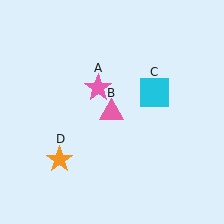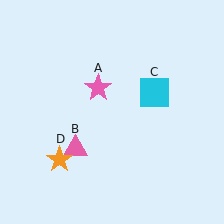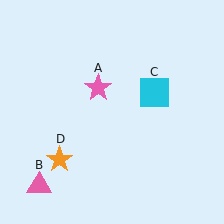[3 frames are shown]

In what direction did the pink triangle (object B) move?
The pink triangle (object B) moved down and to the left.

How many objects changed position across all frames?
1 object changed position: pink triangle (object B).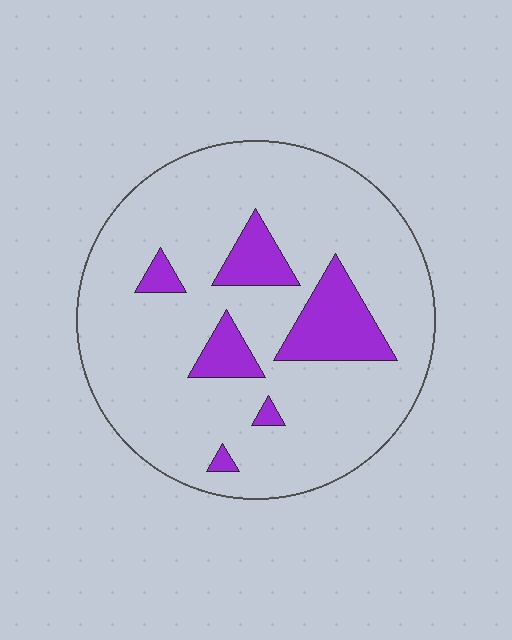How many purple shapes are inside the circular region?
6.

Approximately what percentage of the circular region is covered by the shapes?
Approximately 15%.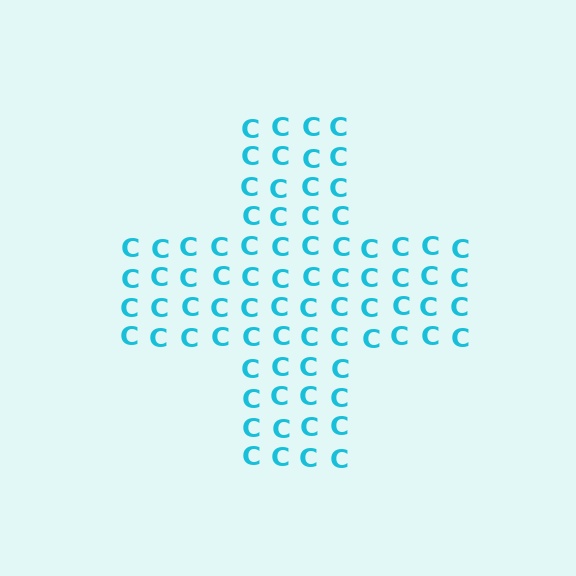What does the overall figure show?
The overall figure shows a cross.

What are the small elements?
The small elements are letter C's.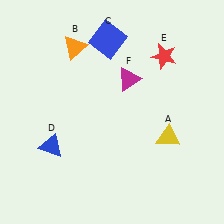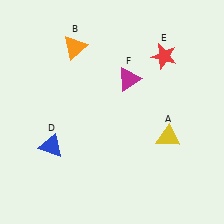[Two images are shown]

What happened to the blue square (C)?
The blue square (C) was removed in Image 2. It was in the top-left area of Image 1.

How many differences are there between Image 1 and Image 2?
There is 1 difference between the two images.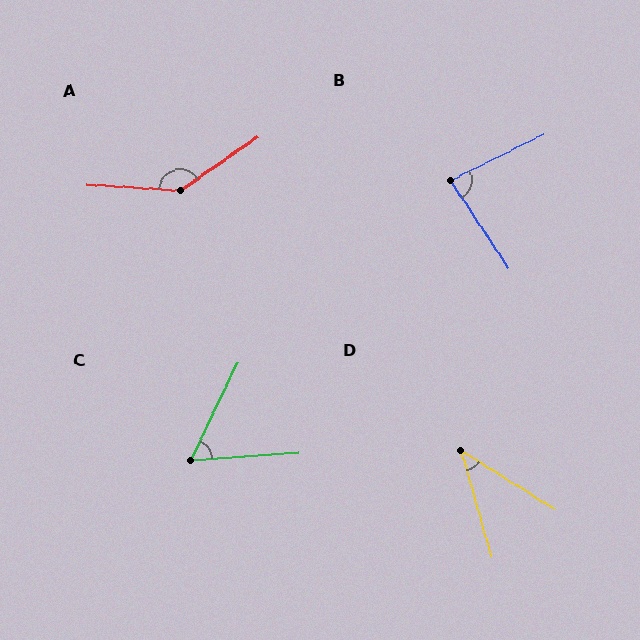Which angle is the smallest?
D, at approximately 42 degrees.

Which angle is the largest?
A, at approximately 142 degrees.